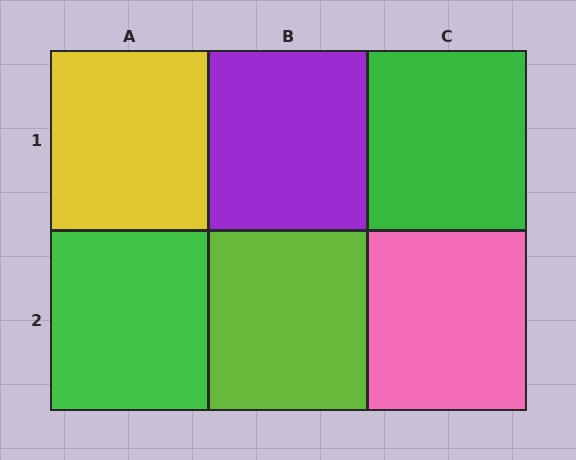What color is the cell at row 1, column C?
Green.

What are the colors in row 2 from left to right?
Green, lime, pink.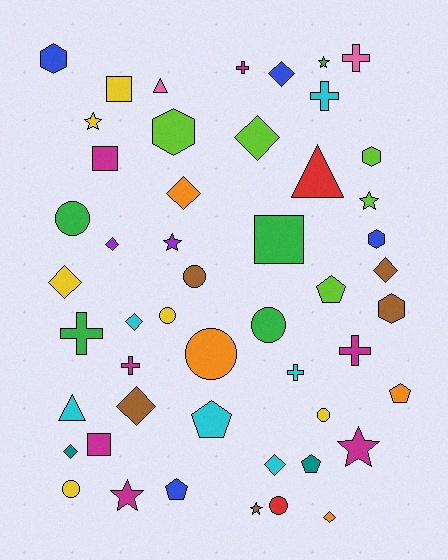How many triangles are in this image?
There are 3 triangles.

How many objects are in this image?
There are 50 objects.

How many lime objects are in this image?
There are 5 lime objects.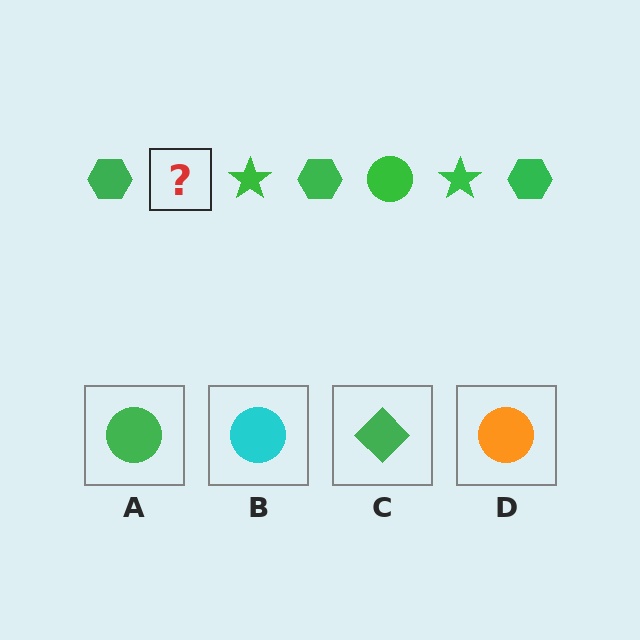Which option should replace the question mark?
Option A.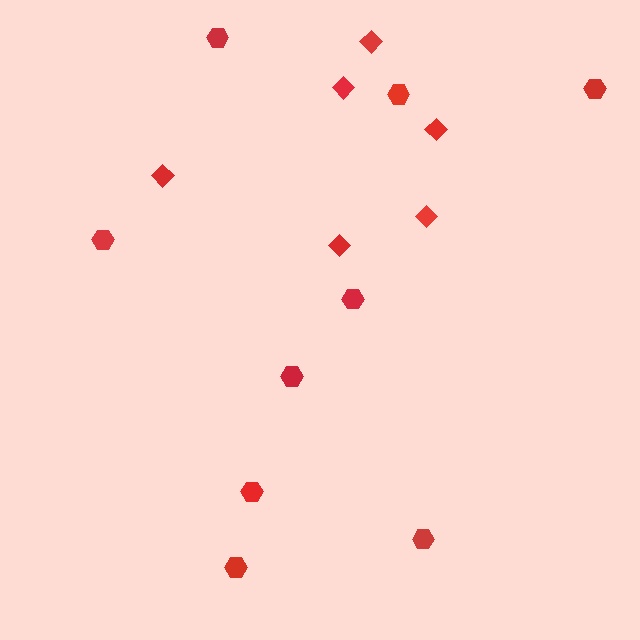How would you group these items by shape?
There are 2 groups: one group of hexagons (9) and one group of diamonds (6).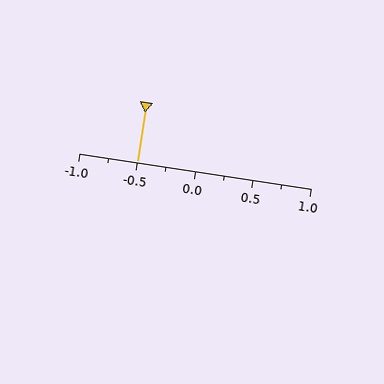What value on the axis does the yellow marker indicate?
The marker indicates approximately -0.5.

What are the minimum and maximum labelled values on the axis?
The axis runs from -1.0 to 1.0.